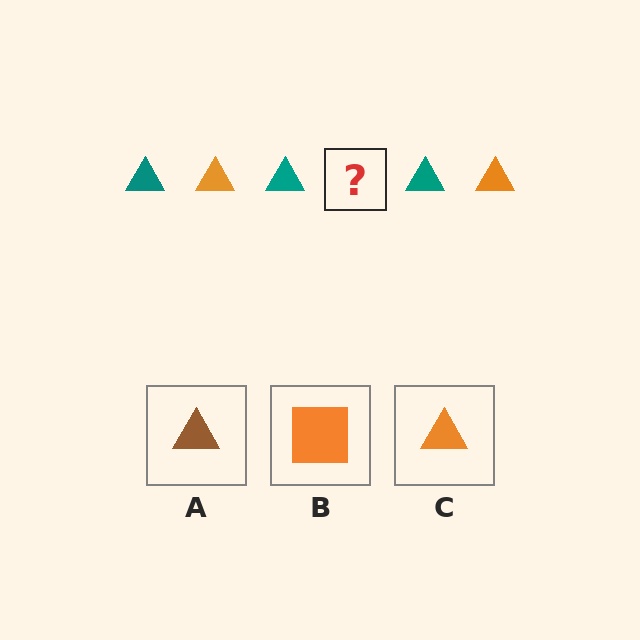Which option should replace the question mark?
Option C.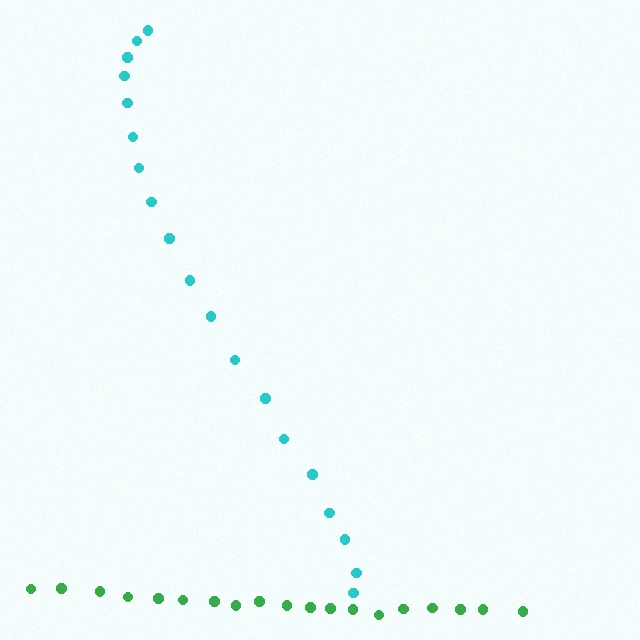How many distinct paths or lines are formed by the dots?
There are 2 distinct paths.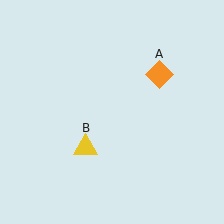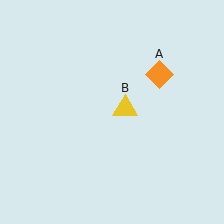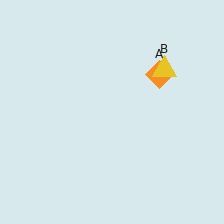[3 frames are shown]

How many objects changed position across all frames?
1 object changed position: yellow triangle (object B).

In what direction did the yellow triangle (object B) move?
The yellow triangle (object B) moved up and to the right.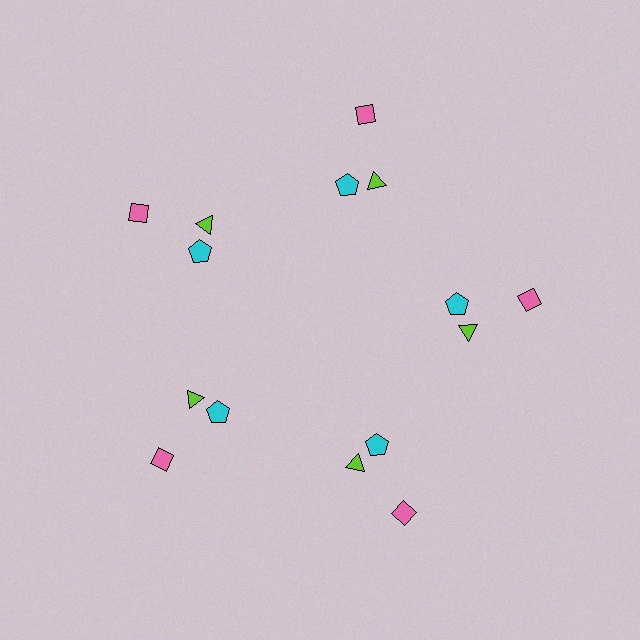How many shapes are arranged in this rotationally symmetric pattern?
There are 15 shapes, arranged in 5 groups of 3.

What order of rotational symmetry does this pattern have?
This pattern has 5-fold rotational symmetry.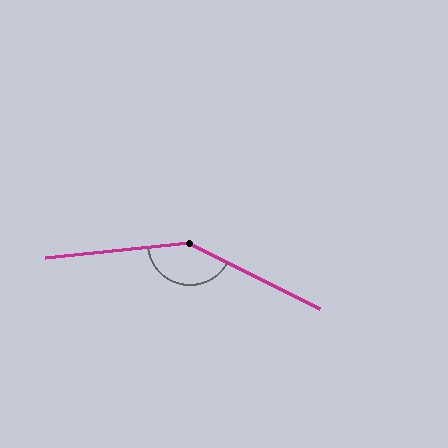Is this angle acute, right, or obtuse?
It is obtuse.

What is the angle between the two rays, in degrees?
Approximately 148 degrees.